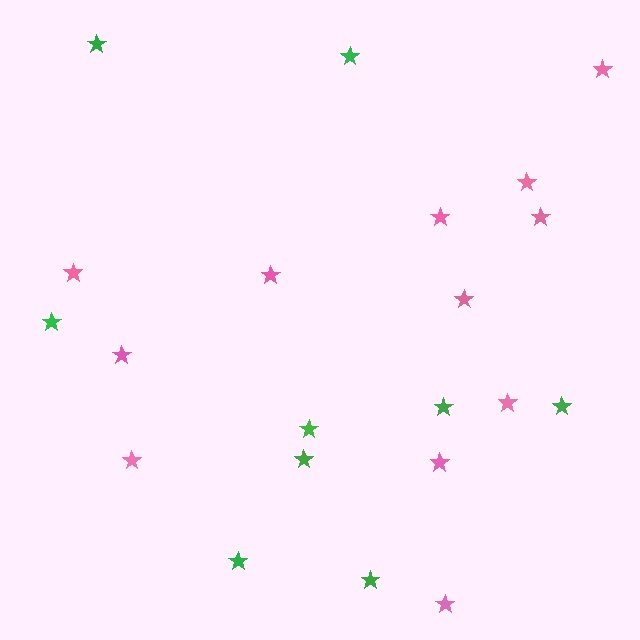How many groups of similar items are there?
There are 2 groups: one group of green stars (9) and one group of pink stars (12).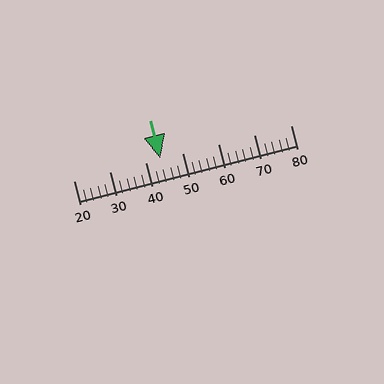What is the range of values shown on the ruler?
The ruler shows values from 20 to 80.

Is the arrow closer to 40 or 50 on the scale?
The arrow is closer to 40.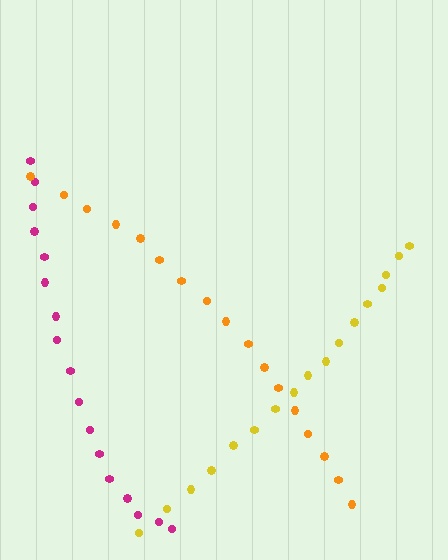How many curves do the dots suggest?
There are 3 distinct paths.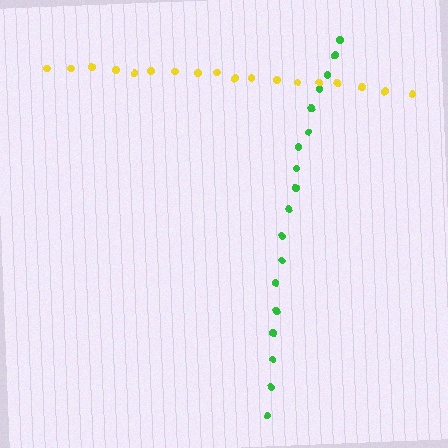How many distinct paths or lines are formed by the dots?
There are 2 distinct paths.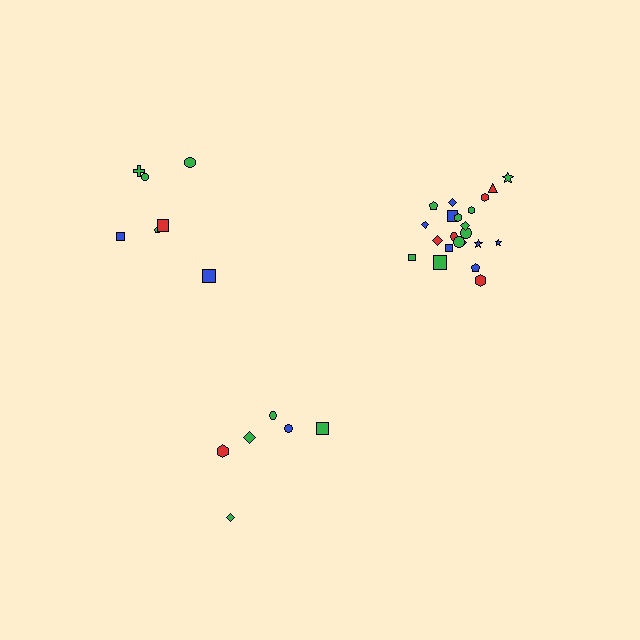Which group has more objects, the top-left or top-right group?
The top-right group.